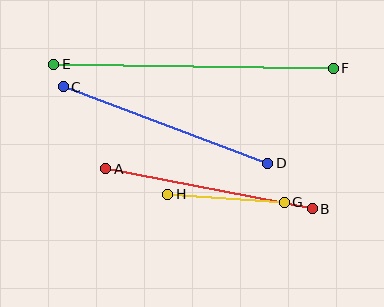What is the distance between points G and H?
The distance is approximately 117 pixels.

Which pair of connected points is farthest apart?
Points E and F are farthest apart.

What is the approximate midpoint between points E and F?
The midpoint is at approximately (194, 66) pixels.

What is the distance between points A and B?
The distance is approximately 211 pixels.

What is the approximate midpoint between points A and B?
The midpoint is at approximately (209, 189) pixels.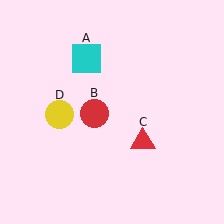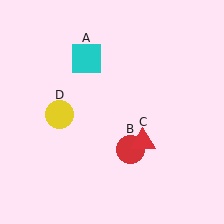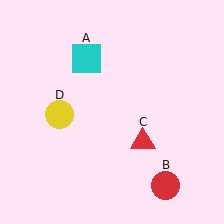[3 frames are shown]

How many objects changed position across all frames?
1 object changed position: red circle (object B).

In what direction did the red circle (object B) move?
The red circle (object B) moved down and to the right.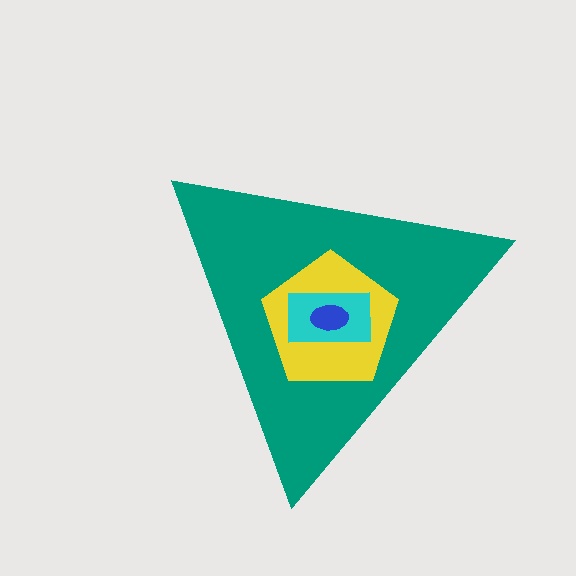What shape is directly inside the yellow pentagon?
The cyan rectangle.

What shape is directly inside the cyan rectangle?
The blue ellipse.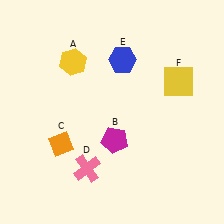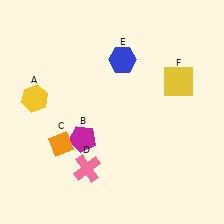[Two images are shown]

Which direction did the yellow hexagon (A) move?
The yellow hexagon (A) moved left.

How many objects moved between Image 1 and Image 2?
2 objects moved between the two images.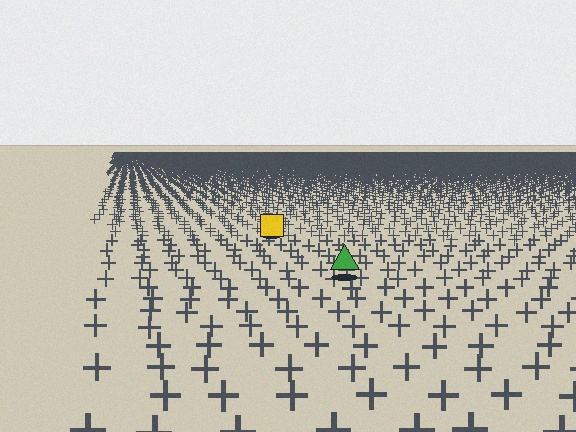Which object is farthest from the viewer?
The yellow square is farthest from the viewer. It appears smaller and the ground texture around it is denser.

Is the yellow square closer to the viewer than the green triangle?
No. The green triangle is closer — you can tell from the texture gradient: the ground texture is coarser near it.